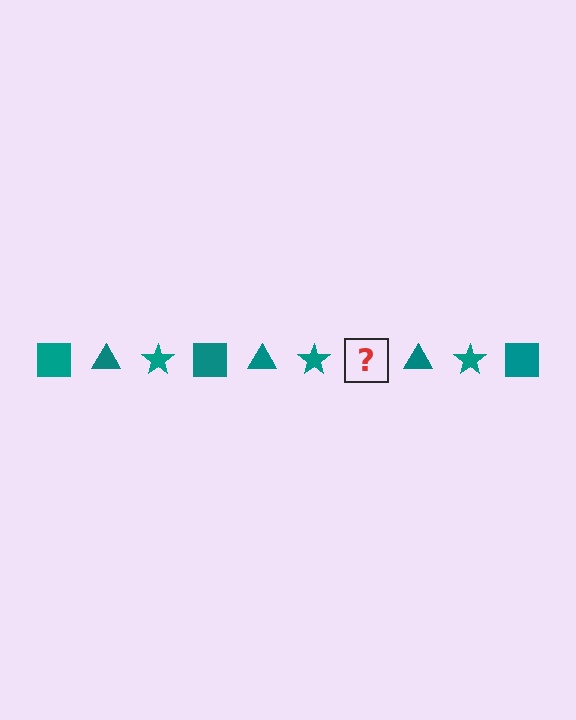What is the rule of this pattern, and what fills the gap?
The rule is that the pattern cycles through square, triangle, star shapes in teal. The gap should be filled with a teal square.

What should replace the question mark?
The question mark should be replaced with a teal square.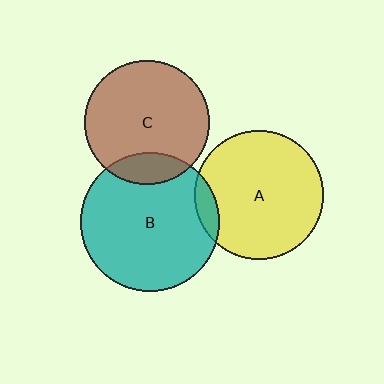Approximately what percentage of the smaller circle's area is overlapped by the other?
Approximately 10%.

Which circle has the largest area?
Circle B (teal).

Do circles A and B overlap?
Yes.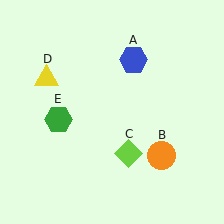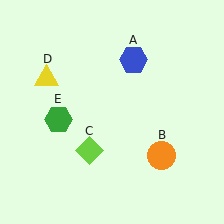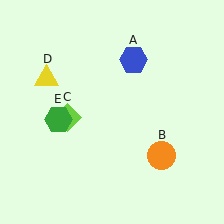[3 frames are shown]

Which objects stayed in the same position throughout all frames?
Blue hexagon (object A) and orange circle (object B) and yellow triangle (object D) and green hexagon (object E) remained stationary.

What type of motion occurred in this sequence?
The lime diamond (object C) rotated clockwise around the center of the scene.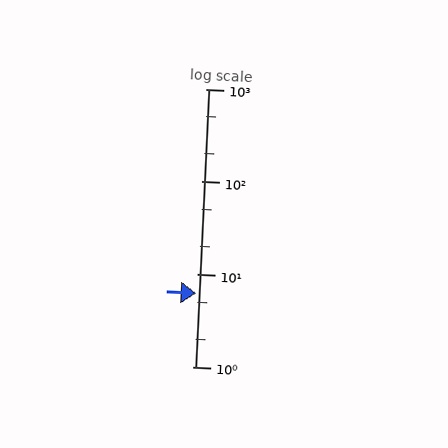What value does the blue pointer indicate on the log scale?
The pointer indicates approximately 6.2.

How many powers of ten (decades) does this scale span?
The scale spans 3 decades, from 1 to 1000.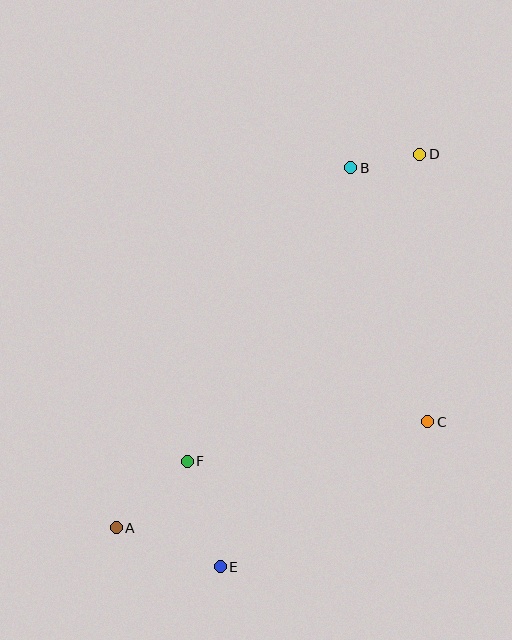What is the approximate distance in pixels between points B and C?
The distance between B and C is approximately 266 pixels.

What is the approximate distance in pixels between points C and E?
The distance between C and E is approximately 253 pixels.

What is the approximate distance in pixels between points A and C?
The distance between A and C is approximately 329 pixels.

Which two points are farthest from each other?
Points A and D are farthest from each other.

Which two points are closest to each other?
Points B and D are closest to each other.